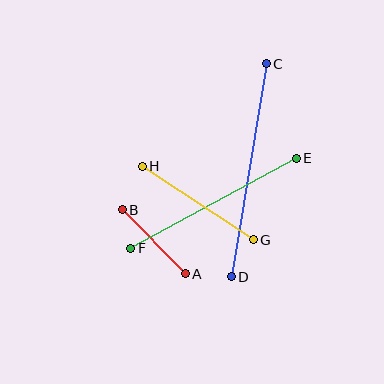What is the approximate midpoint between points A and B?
The midpoint is at approximately (154, 242) pixels.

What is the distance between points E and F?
The distance is approximately 188 pixels.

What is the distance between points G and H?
The distance is approximately 133 pixels.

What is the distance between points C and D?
The distance is approximately 216 pixels.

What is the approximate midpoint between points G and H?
The midpoint is at approximately (198, 203) pixels.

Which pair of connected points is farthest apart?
Points C and D are farthest apart.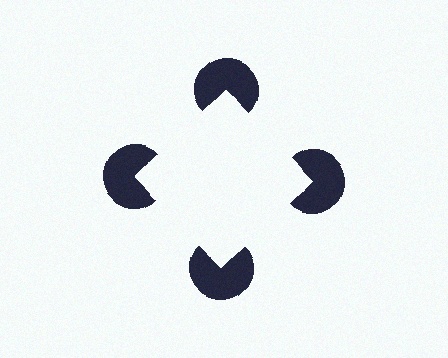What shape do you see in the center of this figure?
An illusory square — its edges are inferred from the aligned wedge cuts in the pac-man discs, not physically drawn.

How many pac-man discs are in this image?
There are 4 — one at each vertex of the illusory square.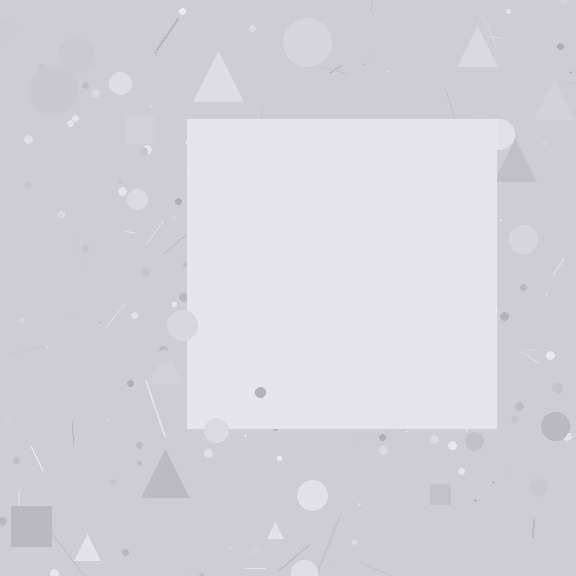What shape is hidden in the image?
A square is hidden in the image.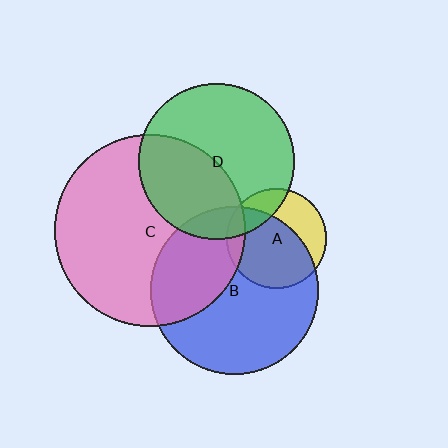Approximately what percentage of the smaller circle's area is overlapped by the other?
Approximately 10%.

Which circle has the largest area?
Circle C (pink).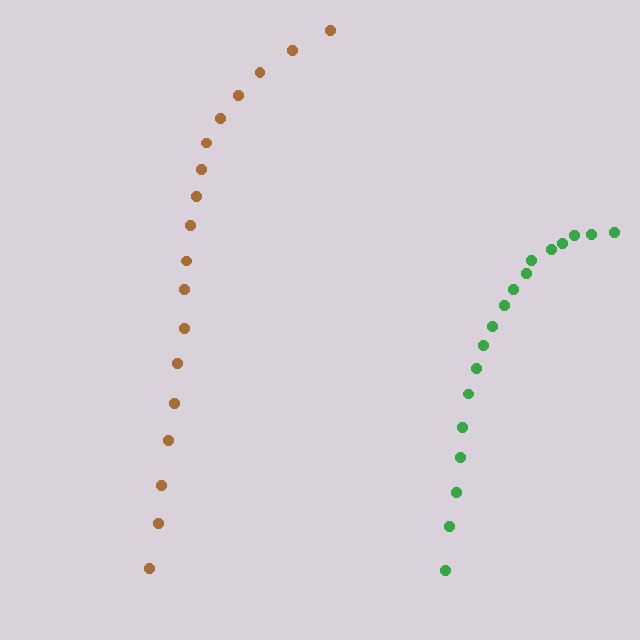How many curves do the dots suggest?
There are 2 distinct paths.